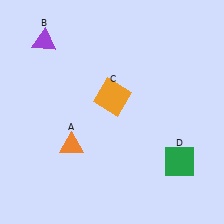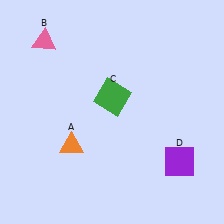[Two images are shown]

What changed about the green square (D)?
In Image 1, D is green. In Image 2, it changed to purple.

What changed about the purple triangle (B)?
In Image 1, B is purple. In Image 2, it changed to pink.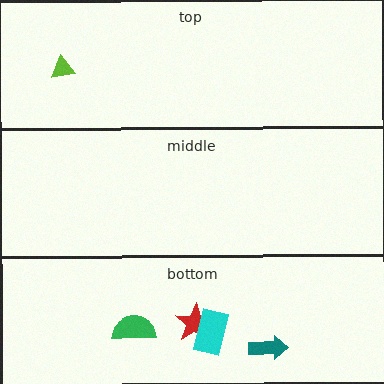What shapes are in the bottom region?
The red star, the cyan rectangle, the green semicircle, the teal arrow.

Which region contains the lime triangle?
The top region.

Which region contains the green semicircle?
The bottom region.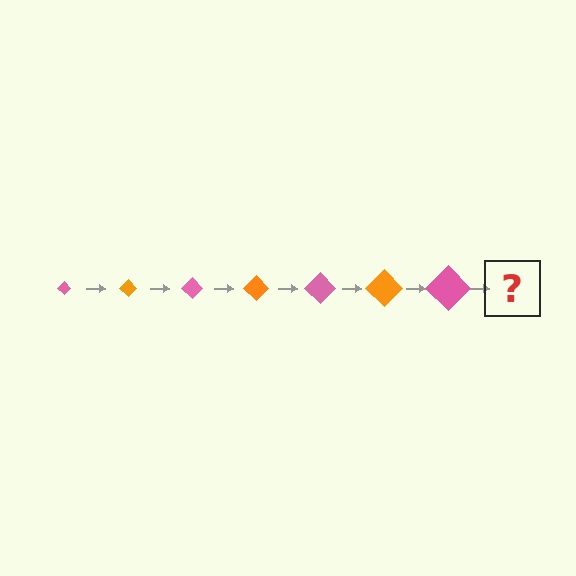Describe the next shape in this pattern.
It should be an orange diamond, larger than the previous one.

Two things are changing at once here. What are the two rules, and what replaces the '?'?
The two rules are that the diamond grows larger each step and the color cycles through pink and orange. The '?' should be an orange diamond, larger than the previous one.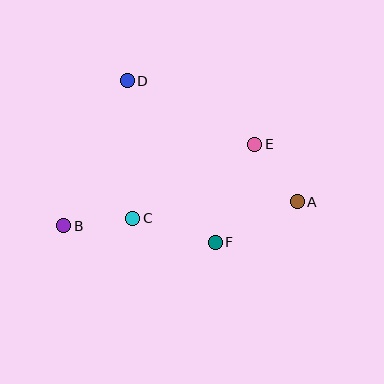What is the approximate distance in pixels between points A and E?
The distance between A and E is approximately 72 pixels.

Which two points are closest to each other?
Points B and C are closest to each other.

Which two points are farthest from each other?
Points A and B are farthest from each other.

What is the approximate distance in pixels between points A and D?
The distance between A and D is approximately 209 pixels.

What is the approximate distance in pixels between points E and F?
The distance between E and F is approximately 106 pixels.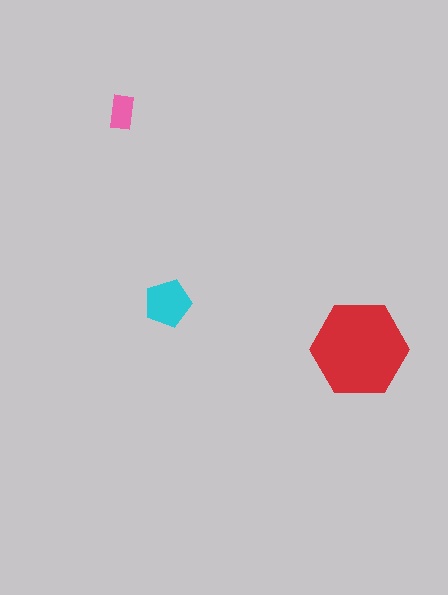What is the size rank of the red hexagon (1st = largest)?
1st.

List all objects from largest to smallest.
The red hexagon, the cyan pentagon, the pink rectangle.